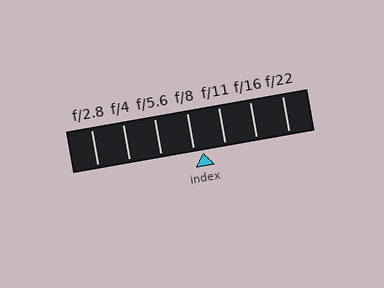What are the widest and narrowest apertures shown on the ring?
The widest aperture shown is f/2.8 and the narrowest is f/22.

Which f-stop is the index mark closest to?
The index mark is closest to f/8.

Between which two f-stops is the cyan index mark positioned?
The index mark is between f/8 and f/11.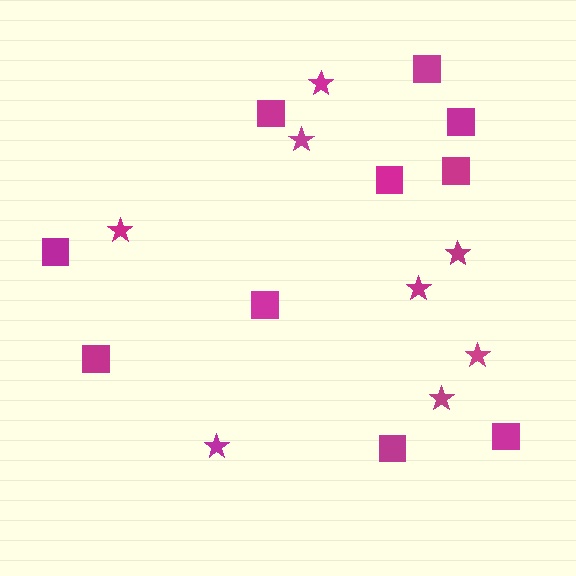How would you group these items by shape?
There are 2 groups: one group of squares (10) and one group of stars (8).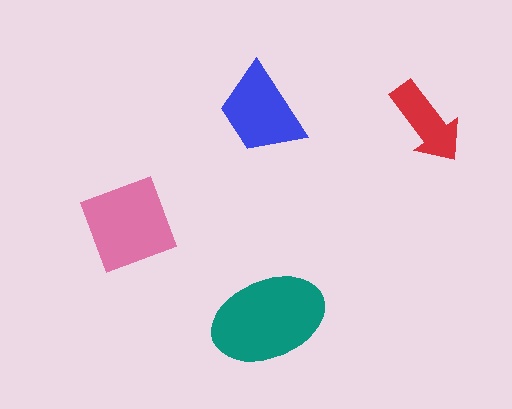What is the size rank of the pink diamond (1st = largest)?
2nd.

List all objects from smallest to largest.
The red arrow, the blue trapezoid, the pink diamond, the teal ellipse.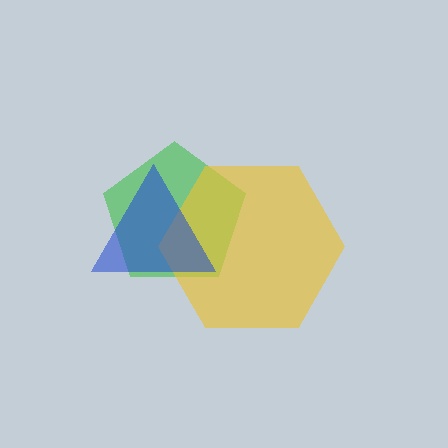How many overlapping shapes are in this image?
There are 3 overlapping shapes in the image.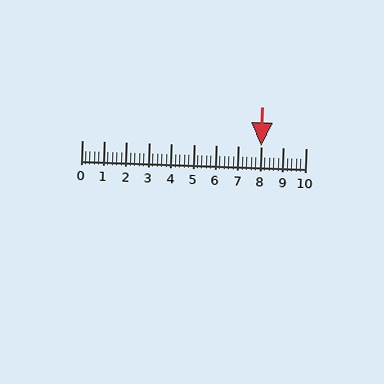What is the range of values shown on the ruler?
The ruler shows values from 0 to 10.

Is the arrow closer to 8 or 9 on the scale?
The arrow is closer to 8.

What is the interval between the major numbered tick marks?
The major tick marks are spaced 1 units apart.